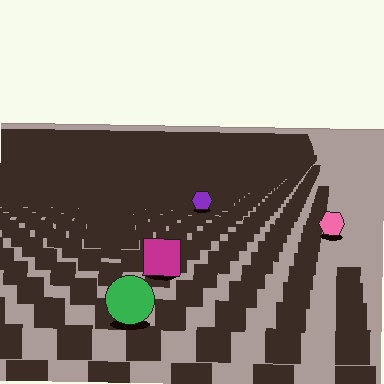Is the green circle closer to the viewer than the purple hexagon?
Yes. The green circle is closer — you can tell from the texture gradient: the ground texture is coarser near it.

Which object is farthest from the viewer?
The purple hexagon is farthest from the viewer. It appears smaller and the ground texture around it is denser.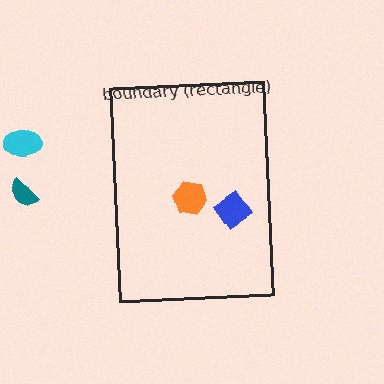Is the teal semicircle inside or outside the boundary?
Outside.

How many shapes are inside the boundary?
2 inside, 2 outside.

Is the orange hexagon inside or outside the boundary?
Inside.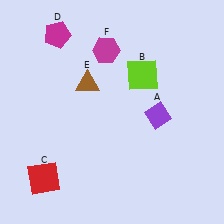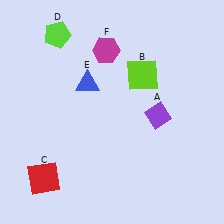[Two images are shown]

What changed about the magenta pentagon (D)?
In Image 1, D is magenta. In Image 2, it changed to lime.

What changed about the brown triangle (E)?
In Image 1, E is brown. In Image 2, it changed to blue.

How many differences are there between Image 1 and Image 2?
There are 2 differences between the two images.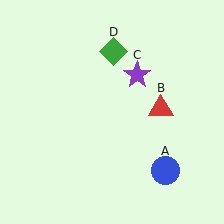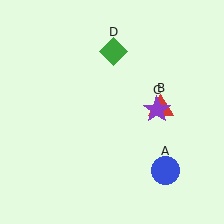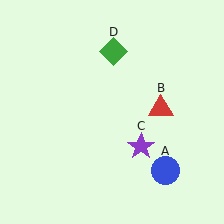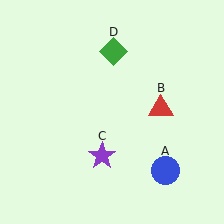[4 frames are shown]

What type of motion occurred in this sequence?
The purple star (object C) rotated clockwise around the center of the scene.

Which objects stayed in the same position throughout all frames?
Blue circle (object A) and red triangle (object B) and green diamond (object D) remained stationary.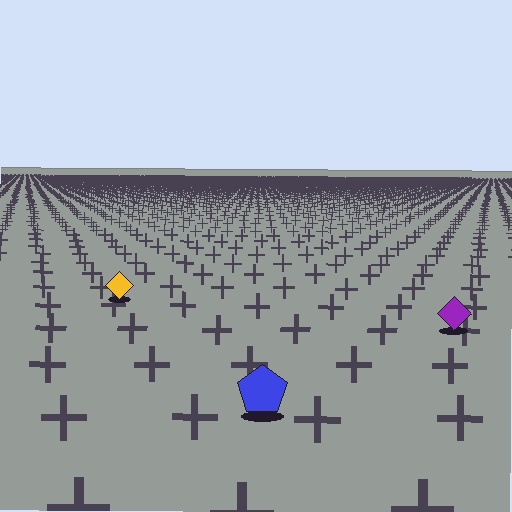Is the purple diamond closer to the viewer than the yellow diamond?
Yes. The purple diamond is closer — you can tell from the texture gradient: the ground texture is coarser near it.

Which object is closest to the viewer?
The blue pentagon is closest. The texture marks near it are larger and more spread out.